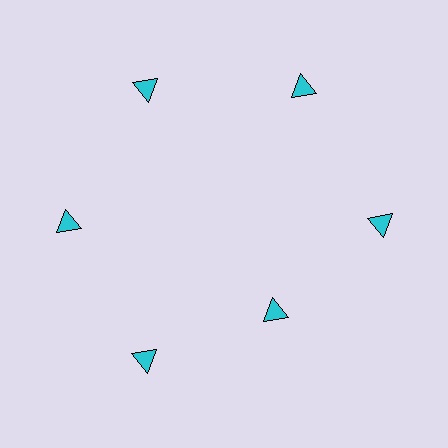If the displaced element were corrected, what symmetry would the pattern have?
It would have 6-fold rotational symmetry — the pattern would map onto itself every 60 degrees.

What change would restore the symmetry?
The symmetry would be restored by moving it outward, back onto the ring so that all 6 triangles sit at equal angles and equal distance from the center.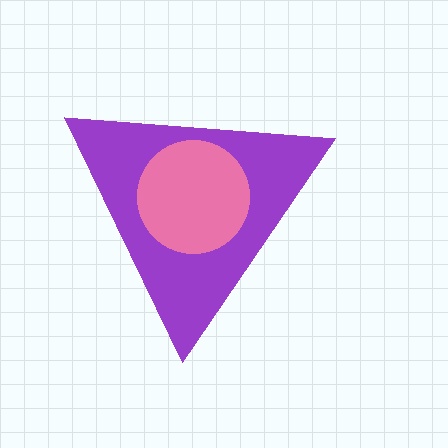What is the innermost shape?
The pink circle.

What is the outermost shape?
The purple triangle.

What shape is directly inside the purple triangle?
The pink circle.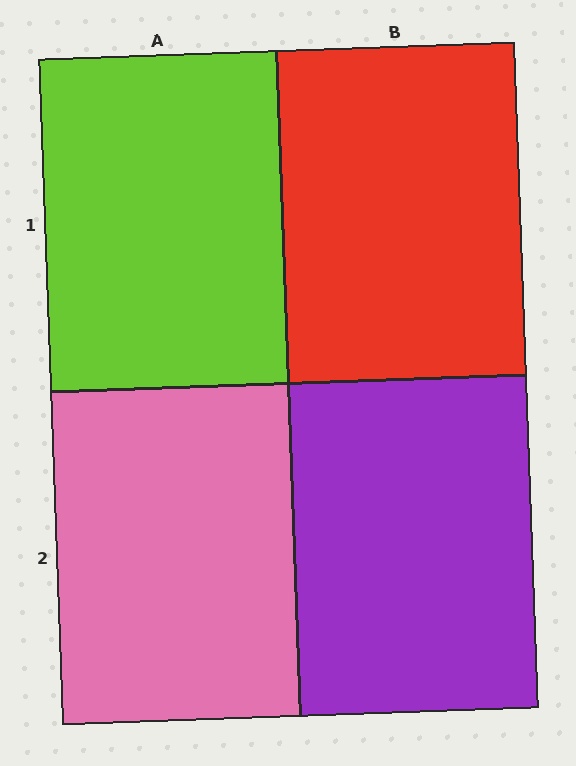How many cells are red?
1 cell is red.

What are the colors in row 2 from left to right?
Pink, purple.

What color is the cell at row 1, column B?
Red.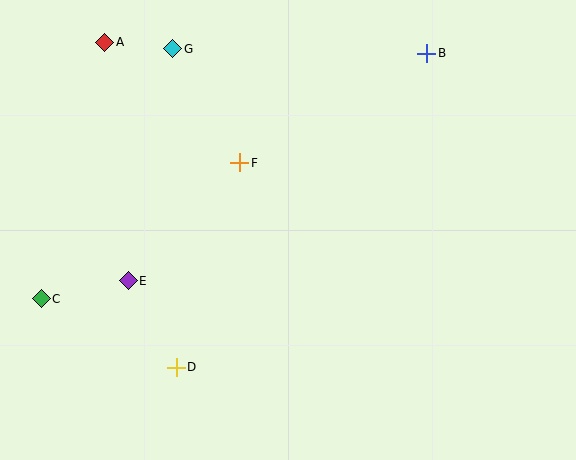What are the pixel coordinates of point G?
Point G is at (173, 49).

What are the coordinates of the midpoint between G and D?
The midpoint between G and D is at (174, 208).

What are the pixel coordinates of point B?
Point B is at (427, 53).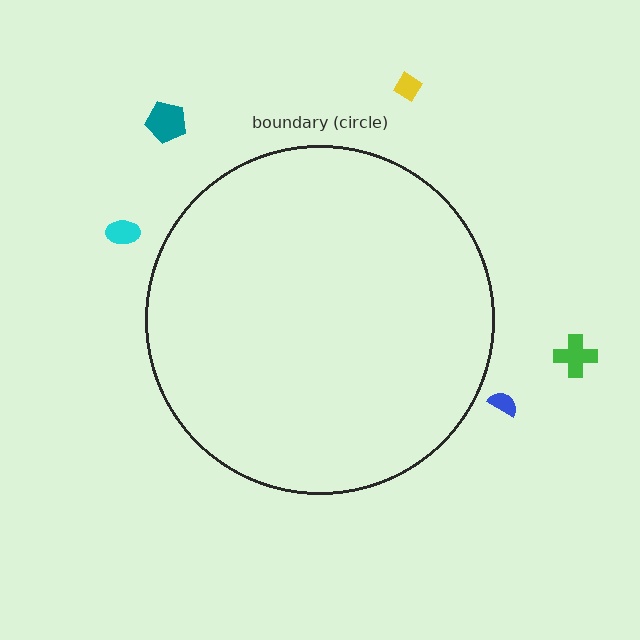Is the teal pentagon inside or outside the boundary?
Outside.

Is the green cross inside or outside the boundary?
Outside.